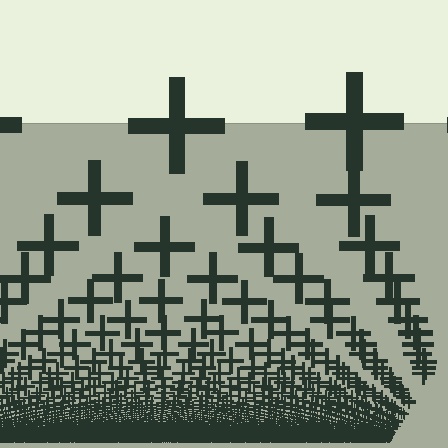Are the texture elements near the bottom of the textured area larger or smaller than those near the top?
Smaller. The gradient is inverted — elements near the bottom are smaller and denser.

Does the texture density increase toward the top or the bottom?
Density increases toward the bottom.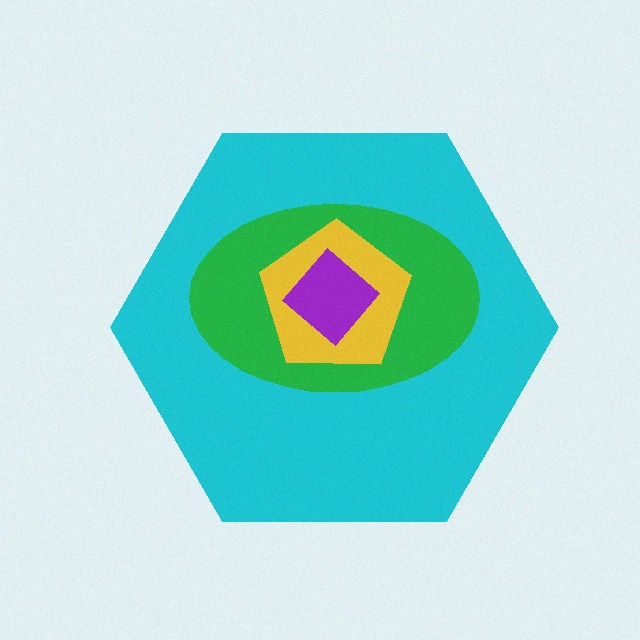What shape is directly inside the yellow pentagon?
The purple diamond.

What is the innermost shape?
The purple diamond.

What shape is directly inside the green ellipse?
The yellow pentagon.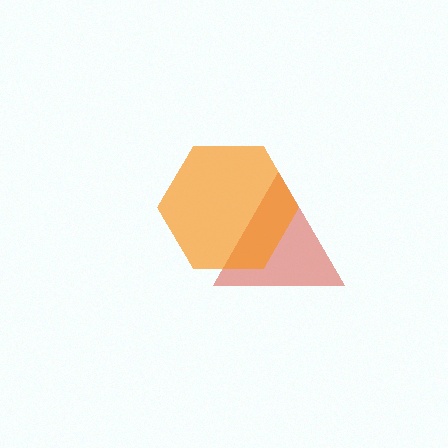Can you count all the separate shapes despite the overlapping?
Yes, there are 2 separate shapes.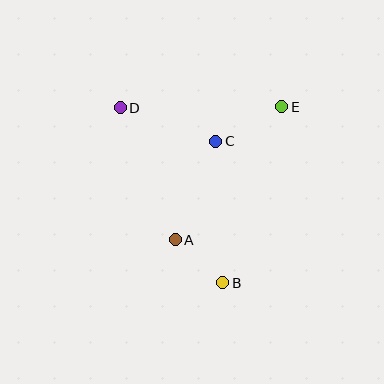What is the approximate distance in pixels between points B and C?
The distance between B and C is approximately 142 pixels.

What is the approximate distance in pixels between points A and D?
The distance between A and D is approximately 143 pixels.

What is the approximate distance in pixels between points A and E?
The distance between A and E is approximately 170 pixels.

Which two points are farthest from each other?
Points B and D are farthest from each other.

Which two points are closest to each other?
Points A and B are closest to each other.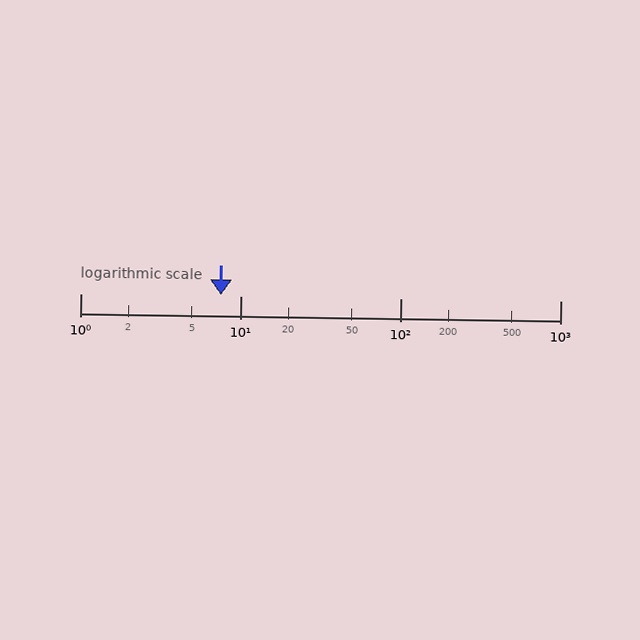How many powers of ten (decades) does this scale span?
The scale spans 3 decades, from 1 to 1000.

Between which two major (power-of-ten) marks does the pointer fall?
The pointer is between 1 and 10.